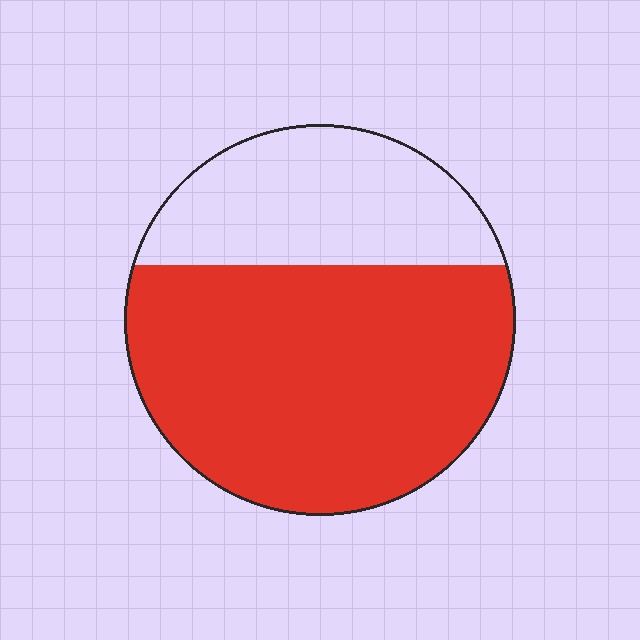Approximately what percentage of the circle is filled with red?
Approximately 70%.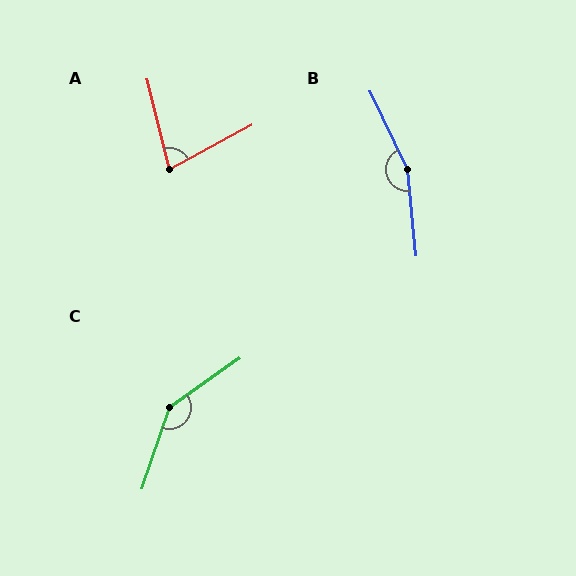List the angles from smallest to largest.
A (76°), C (144°), B (159°).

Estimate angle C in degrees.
Approximately 144 degrees.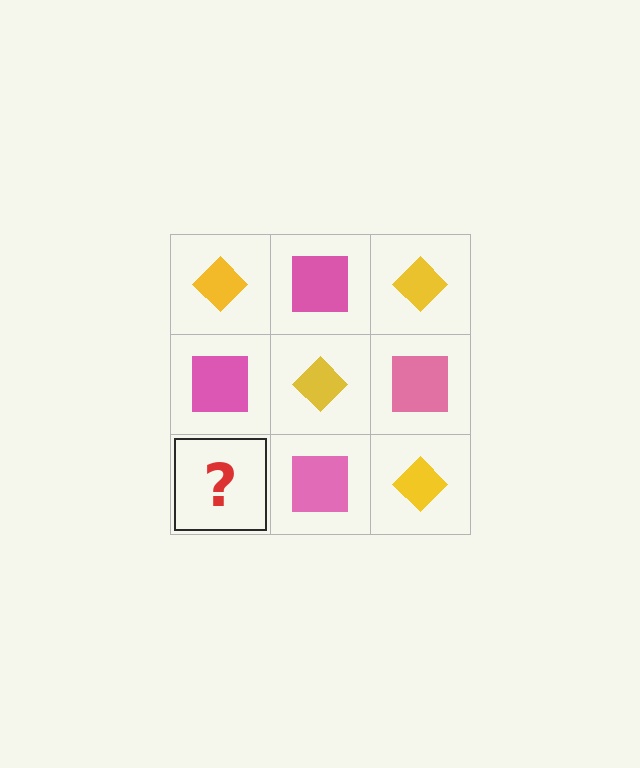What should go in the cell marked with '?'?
The missing cell should contain a yellow diamond.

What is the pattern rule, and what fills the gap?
The rule is that it alternates yellow diamond and pink square in a checkerboard pattern. The gap should be filled with a yellow diamond.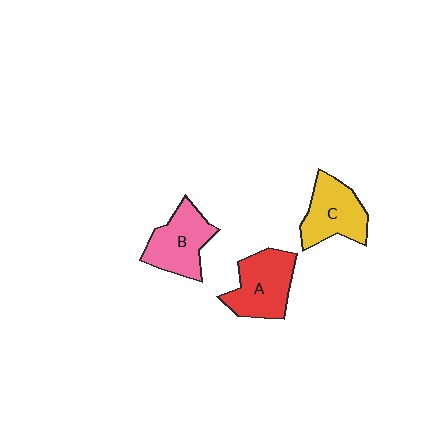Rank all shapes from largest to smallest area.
From largest to smallest: A (red), B (pink), C (yellow).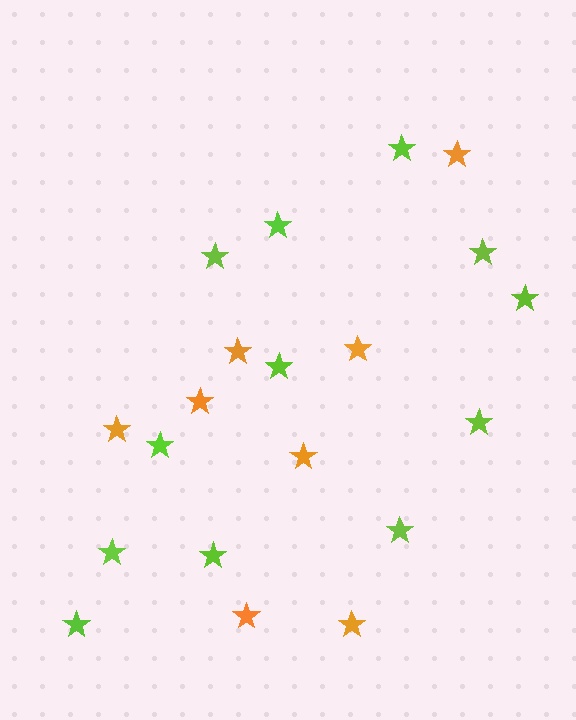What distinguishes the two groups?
There are 2 groups: one group of orange stars (8) and one group of lime stars (12).